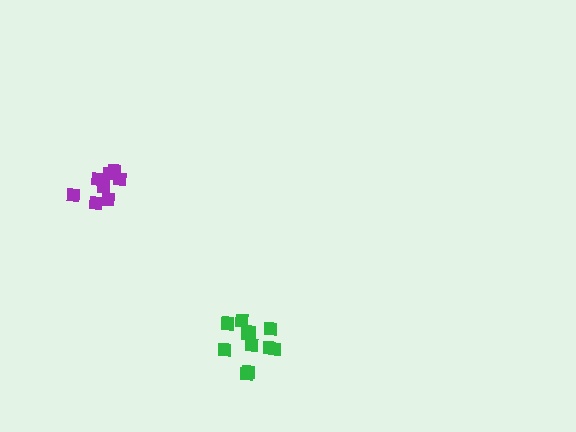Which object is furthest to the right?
The green cluster is rightmost.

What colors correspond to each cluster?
The clusters are colored: purple, green.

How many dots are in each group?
Group 1: 8 dots, Group 2: 11 dots (19 total).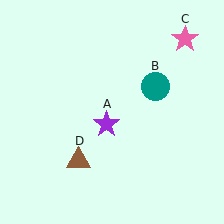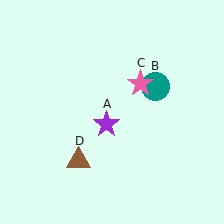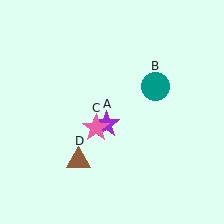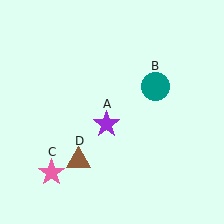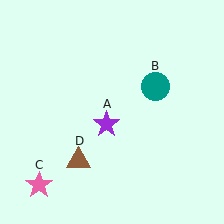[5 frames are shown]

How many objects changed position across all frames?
1 object changed position: pink star (object C).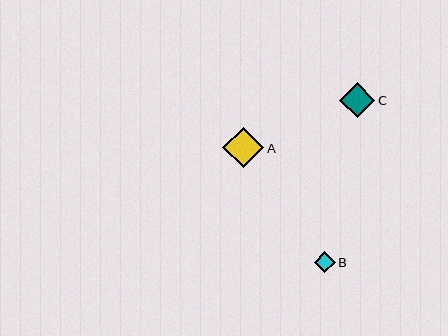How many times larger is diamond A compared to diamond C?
Diamond A is approximately 1.2 times the size of diamond C.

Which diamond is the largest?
Diamond A is the largest with a size of approximately 41 pixels.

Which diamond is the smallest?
Diamond B is the smallest with a size of approximately 20 pixels.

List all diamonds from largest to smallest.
From largest to smallest: A, C, B.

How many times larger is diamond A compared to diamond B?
Diamond A is approximately 2.0 times the size of diamond B.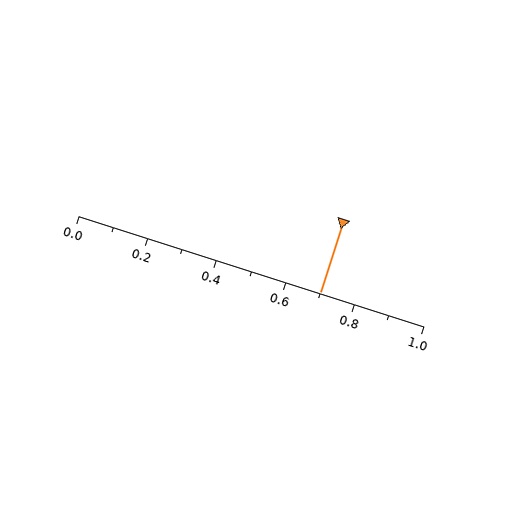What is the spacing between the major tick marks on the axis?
The major ticks are spaced 0.2 apart.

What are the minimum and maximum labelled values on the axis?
The axis runs from 0.0 to 1.0.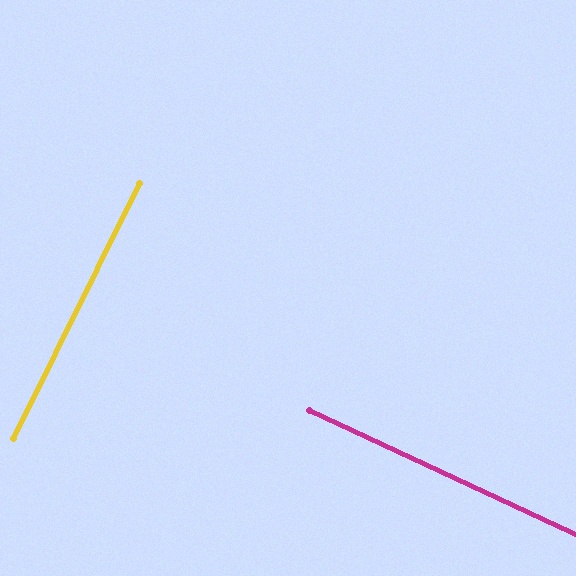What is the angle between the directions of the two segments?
Approximately 89 degrees.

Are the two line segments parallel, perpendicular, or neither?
Perpendicular — they meet at approximately 89°.